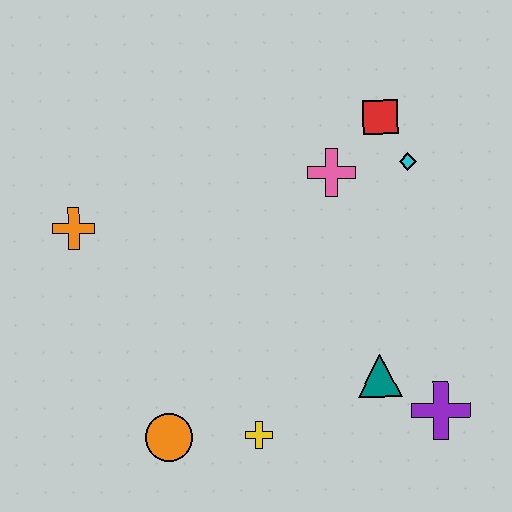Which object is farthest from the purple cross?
The orange cross is farthest from the purple cross.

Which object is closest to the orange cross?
The orange circle is closest to the orange cross.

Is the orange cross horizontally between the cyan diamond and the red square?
No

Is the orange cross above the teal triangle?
Yes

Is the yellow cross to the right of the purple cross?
No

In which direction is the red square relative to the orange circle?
The red square is above the orange circle.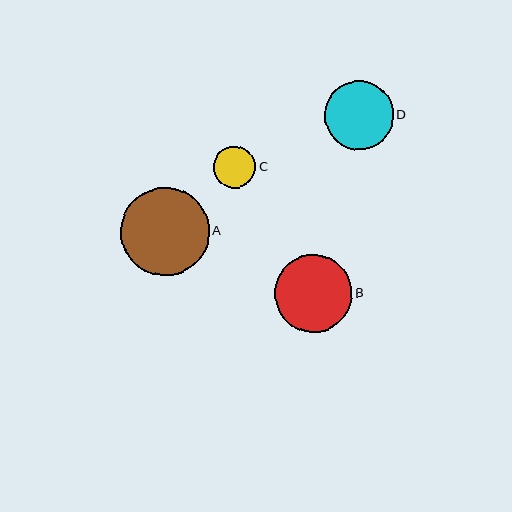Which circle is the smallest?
Circle C is the smallest with a size of approximately 42 pixels.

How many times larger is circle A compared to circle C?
Circle A is approximately 2.1 times the size of circle C.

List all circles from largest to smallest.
From largest to smallest: A, B, D, C.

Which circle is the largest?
Circle A is the largest with a size of approximately 89 pixels.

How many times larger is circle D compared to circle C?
Circle D is approximately 1.6 times the size of circle C.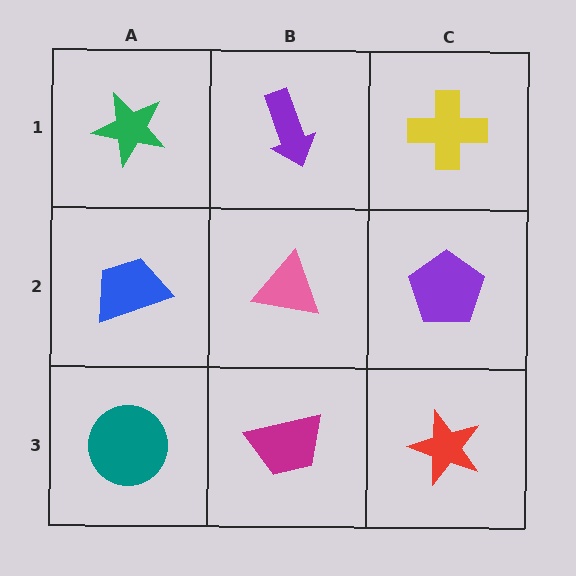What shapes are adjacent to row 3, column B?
A pink triangle (row 2, column B), a teal circle (row 3, column A), a red star (row 3, column C).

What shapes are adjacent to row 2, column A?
A green star (row 1, column A), a teal circle (row 3, column A), a pink triangle (row 2, column B).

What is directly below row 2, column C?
A red star.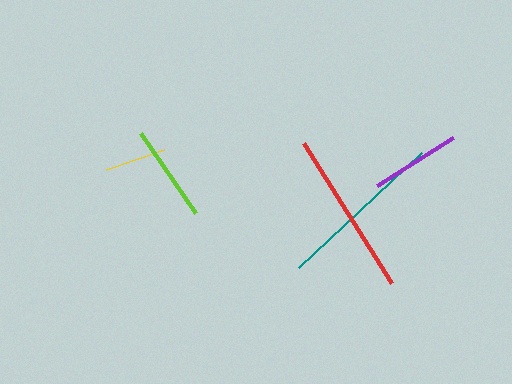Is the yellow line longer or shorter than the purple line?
The purple line is longer than the yellow line.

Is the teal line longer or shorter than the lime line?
The teal line is longer than the lime line.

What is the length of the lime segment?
The lime segment is approximately 97 pixels long.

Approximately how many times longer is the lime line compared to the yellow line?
The lime line is approximately 1.6 times the length of the yellow line.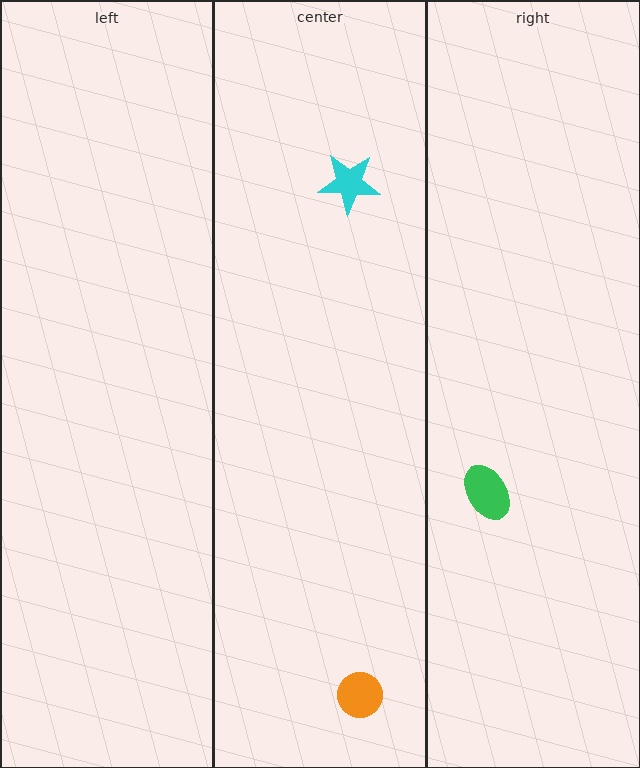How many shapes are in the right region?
1.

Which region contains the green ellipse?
The right region.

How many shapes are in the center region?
2.